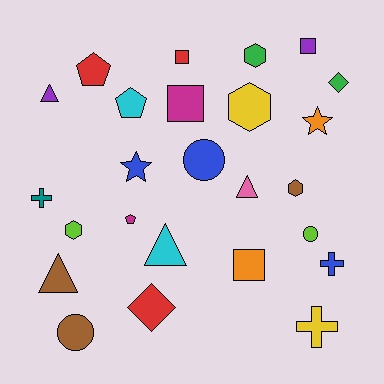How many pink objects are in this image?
There is 1 pink object.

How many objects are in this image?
There are 25 objects.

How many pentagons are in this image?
There are 3 pentagons.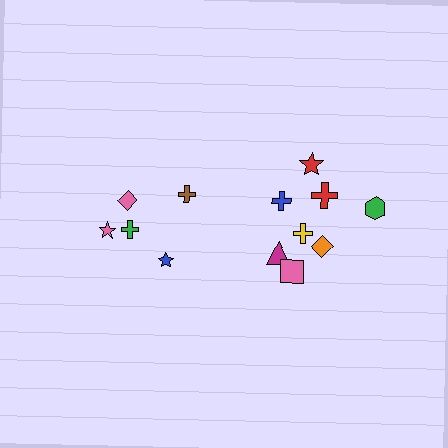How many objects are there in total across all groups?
There are 13 objects.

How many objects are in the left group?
There are 5 objects.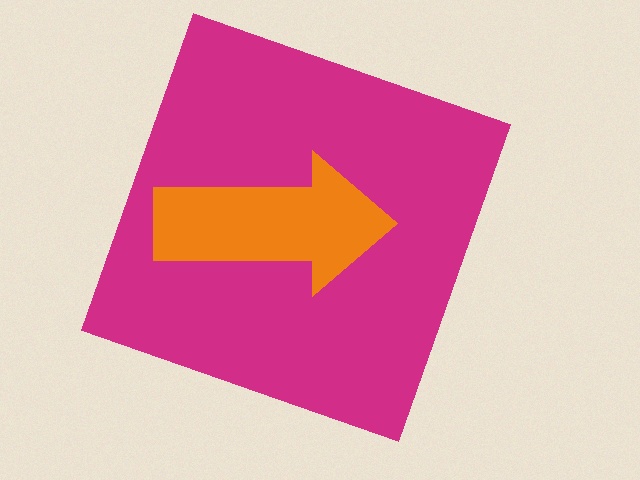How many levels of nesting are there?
2.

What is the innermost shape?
The orange arrow.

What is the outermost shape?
The magenta square.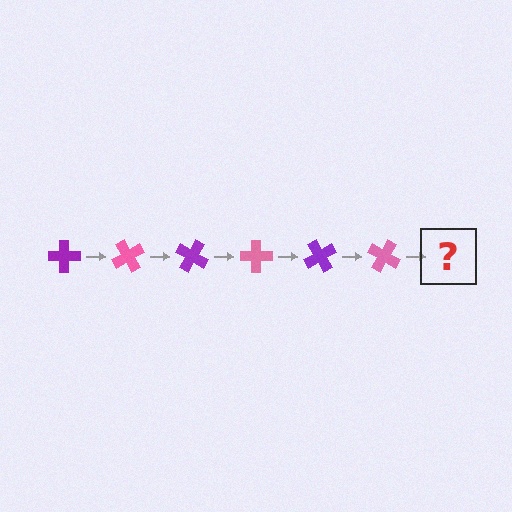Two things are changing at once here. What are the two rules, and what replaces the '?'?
The two rules are that it rotates 60 degrees each step and the color cycles through purple and pink. The '?' should be a purple cross, rotated 360 degrees from the start.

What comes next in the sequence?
The next element should be a purple cross, rotated 360 degrees from the start.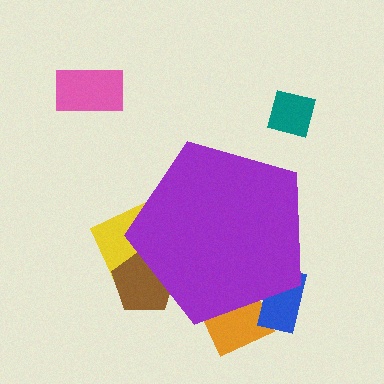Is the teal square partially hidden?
No, the teal square is fully visible.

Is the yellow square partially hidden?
Yes, the yellow square is partially hidden behind the purple pentagon.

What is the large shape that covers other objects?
A purple pentagon.